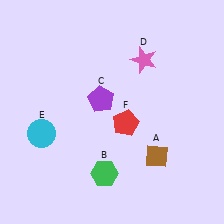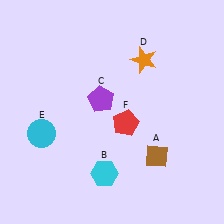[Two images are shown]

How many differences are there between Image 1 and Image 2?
There are 2 differences between the two images.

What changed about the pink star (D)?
In Image 1, D is pink. In Image 2, it changed to orange.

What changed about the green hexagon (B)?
In Image 1, B is green. In Image 2, it changed to cyan.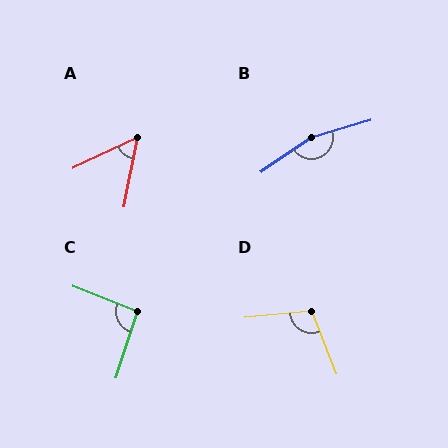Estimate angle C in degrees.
Approximately 93 degrees.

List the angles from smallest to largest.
A (54°), C (93°), D (106°), B (162°).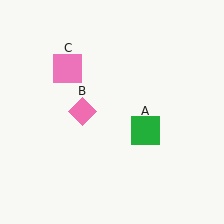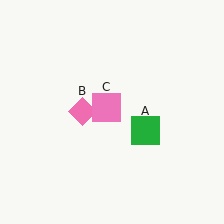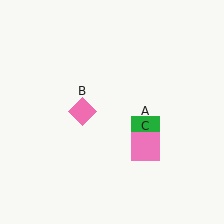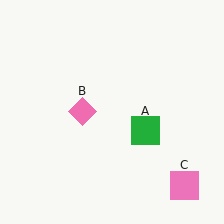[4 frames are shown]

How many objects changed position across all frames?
1 object changed position: pink square (object C).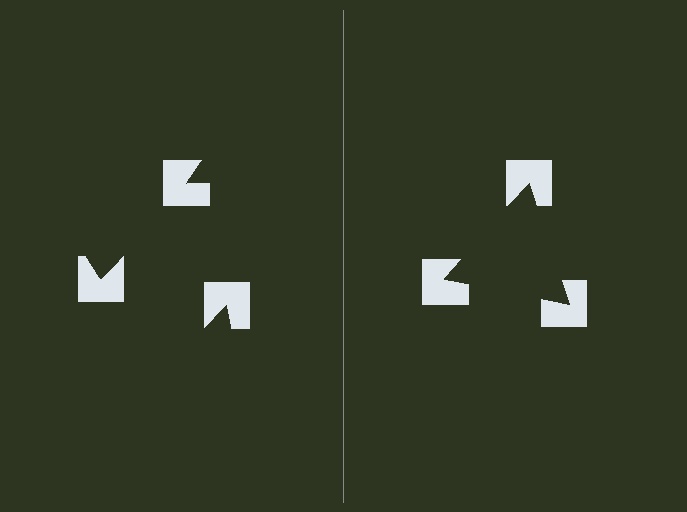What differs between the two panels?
The notched squares are positioned identically on both sides; only the wedge orientations differ. On the right they align to a triangle; on the left they are misaligned.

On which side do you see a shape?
An illusory triangle appears on the right side. On the left side the wedge cuts are rotated, so no coherent shape forms.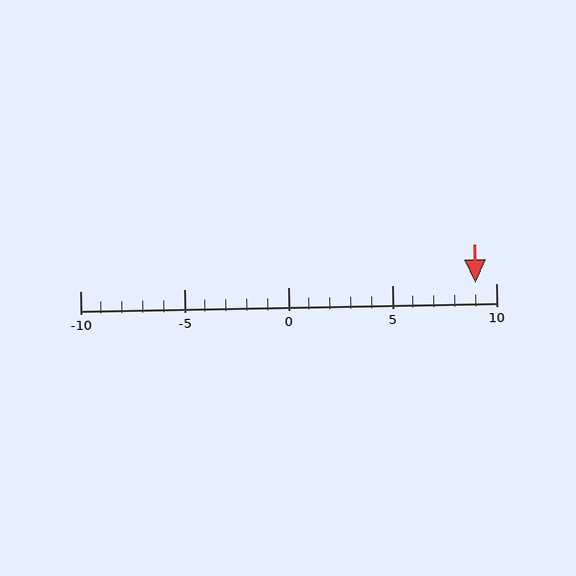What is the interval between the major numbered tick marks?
The major tick marks are spaced 5 units apart.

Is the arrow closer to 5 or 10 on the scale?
The arrow is closer to 10.